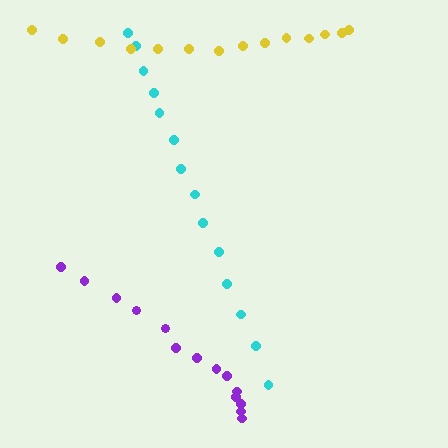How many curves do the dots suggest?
There are 3 distinct paths.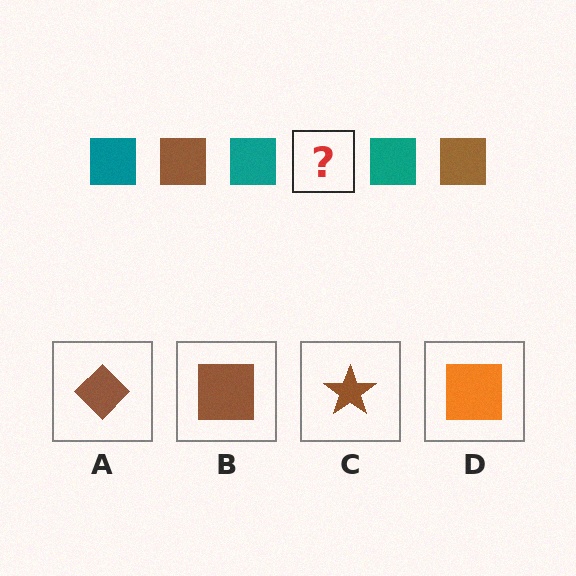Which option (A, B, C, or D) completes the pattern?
B.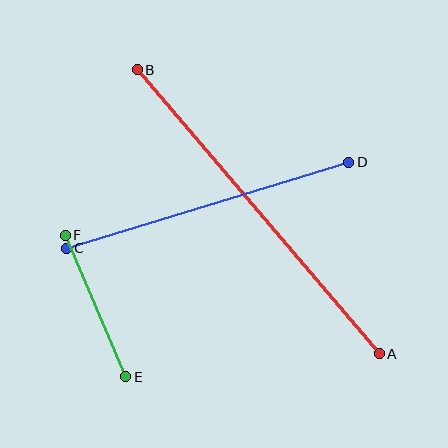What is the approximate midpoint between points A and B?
The midpoint is at approximately (258, 212) pixels.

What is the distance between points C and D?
The distance is approximately 295 pixels.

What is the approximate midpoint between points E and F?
The midpoint is at approximately (96, 306) pixels.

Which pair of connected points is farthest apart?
Points A and B are farthest apart.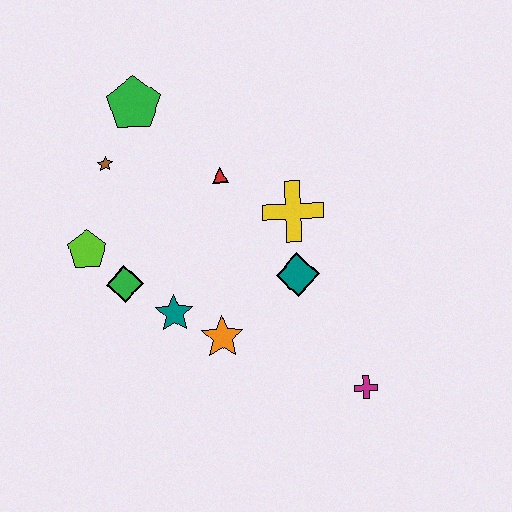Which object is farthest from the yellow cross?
The lime pentagon is farthest from the yellow cross.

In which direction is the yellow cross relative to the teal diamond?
The yellow cross is above the teal diamond.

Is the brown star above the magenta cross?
Yes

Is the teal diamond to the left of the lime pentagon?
No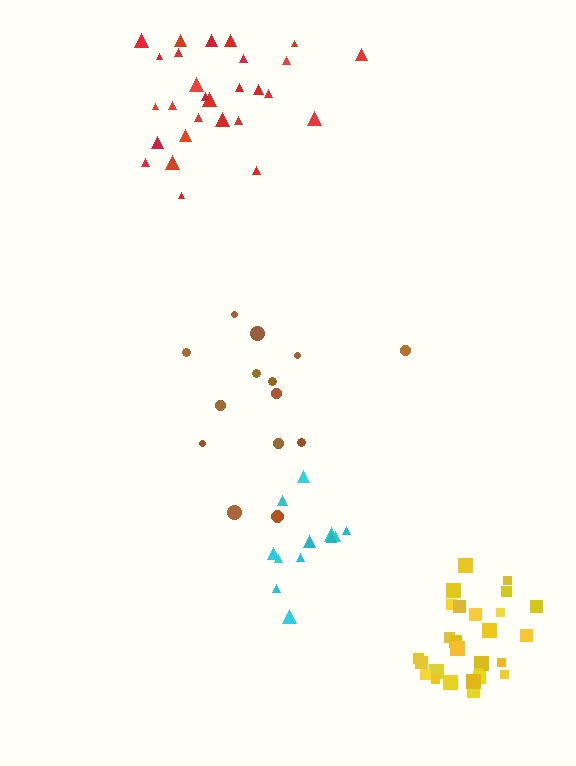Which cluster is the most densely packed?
Yellow.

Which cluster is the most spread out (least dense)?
Brown.